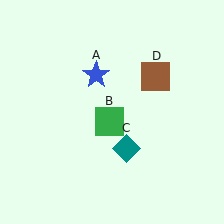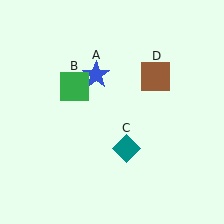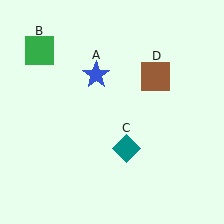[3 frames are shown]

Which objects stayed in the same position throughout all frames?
Blue star (object A) and teal diamond (object C) and brown square (object D) remained stationary.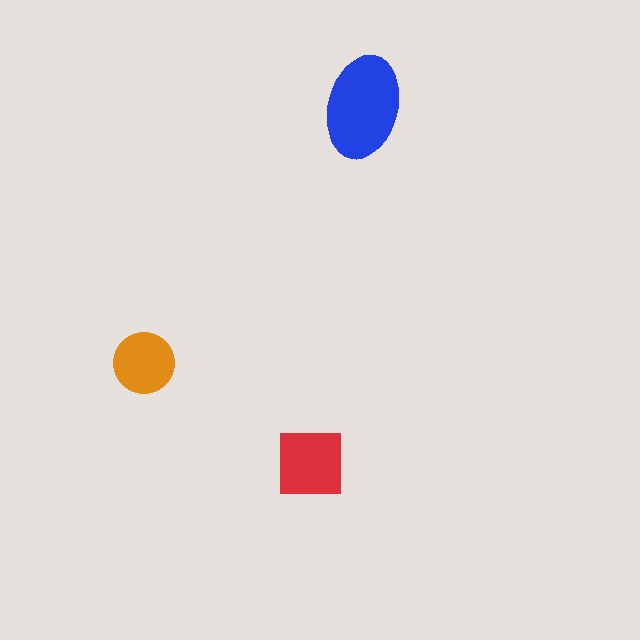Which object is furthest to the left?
The orange circle is leftmost.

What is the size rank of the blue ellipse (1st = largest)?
1st.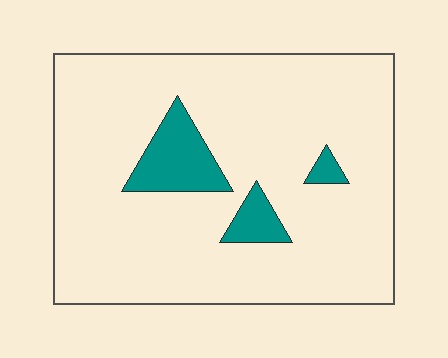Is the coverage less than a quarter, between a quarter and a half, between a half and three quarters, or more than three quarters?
Less than a quarter.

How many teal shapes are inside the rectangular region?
3.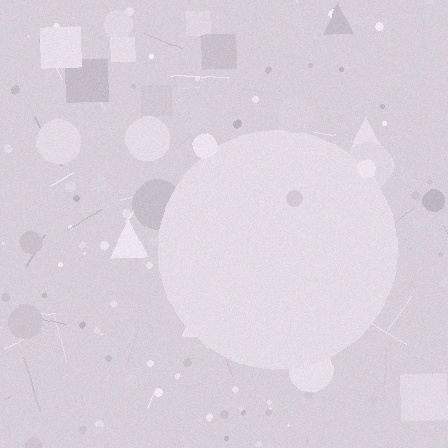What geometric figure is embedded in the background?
A circle is embedded in the background.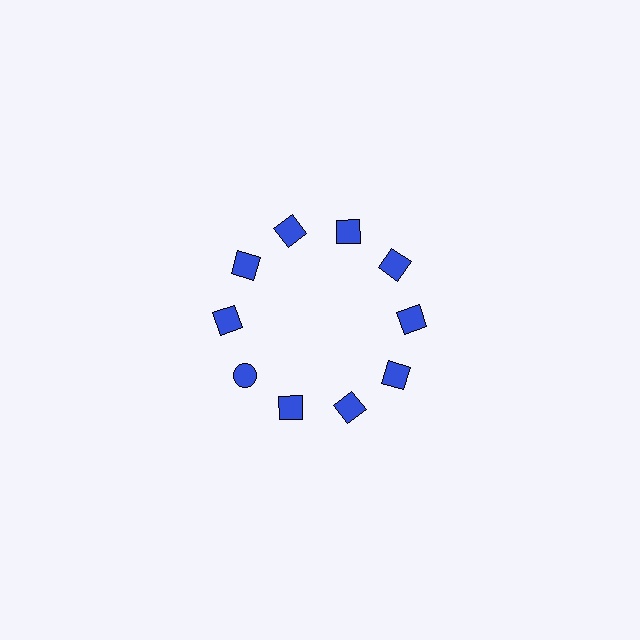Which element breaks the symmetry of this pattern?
The blue circle at roughly the 8 o'clock position breaks the symmetry. All other shapes are blue squares.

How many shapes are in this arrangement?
There are 10 shapes arranged in a ring pattern.